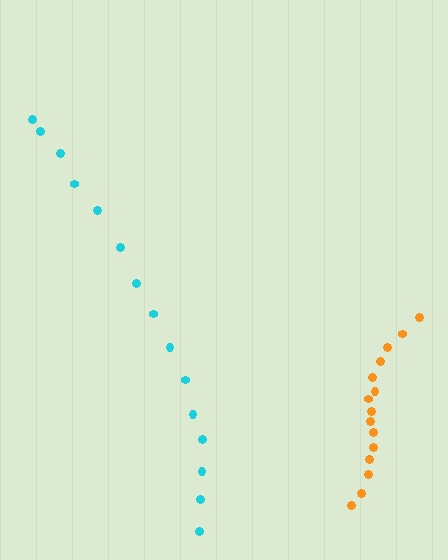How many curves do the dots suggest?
There are 2 distinct paths.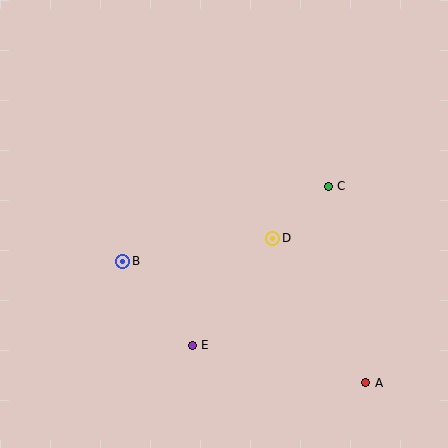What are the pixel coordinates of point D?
Point D is at (273, 238).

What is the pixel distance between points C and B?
The distance between C and B is 219 pixels.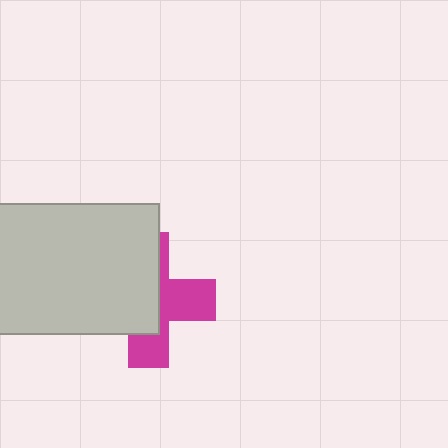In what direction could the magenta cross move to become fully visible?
The magenta cross could move right. That would shift it out from behind the light gray rectangle entirely.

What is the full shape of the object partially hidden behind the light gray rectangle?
The partially hidden object is a magenta cross.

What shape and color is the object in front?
The object in front is a light gray rectangle.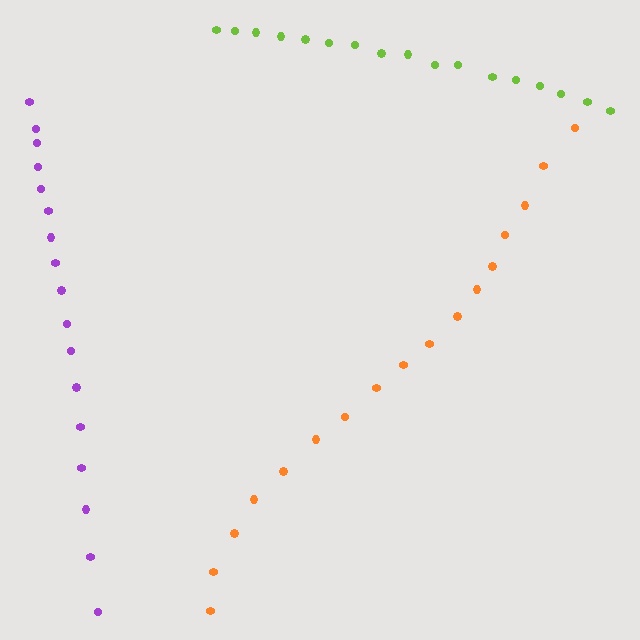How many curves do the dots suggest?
There are 3 distinct paths.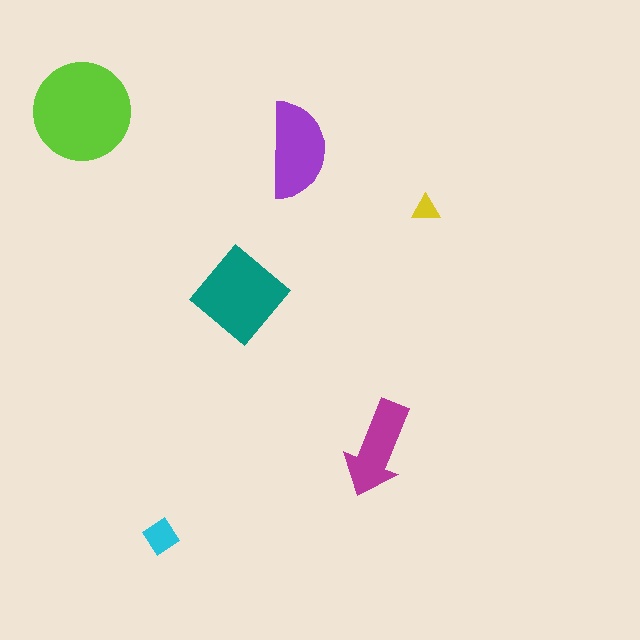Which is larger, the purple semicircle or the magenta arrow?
The purple semicircle.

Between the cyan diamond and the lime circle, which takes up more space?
The lime circle.